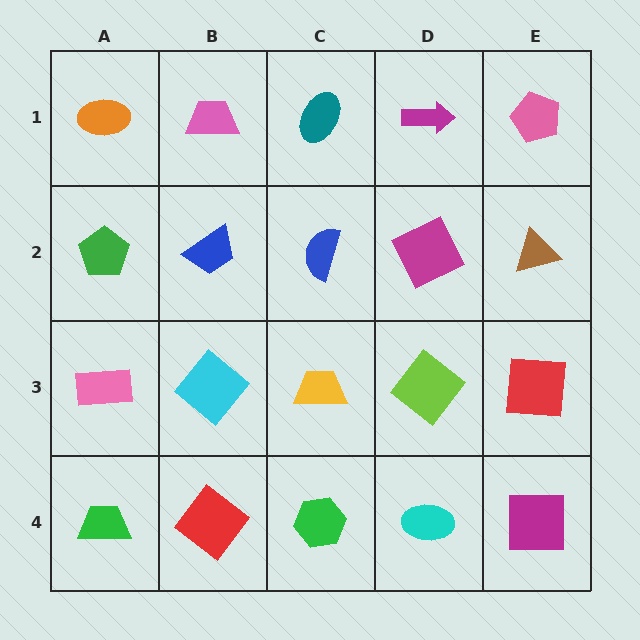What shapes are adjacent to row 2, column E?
A pink pentagon (row 1, column E), a red square (row 3, column E), a magenta square (row 2, column D).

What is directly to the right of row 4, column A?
A red diamond.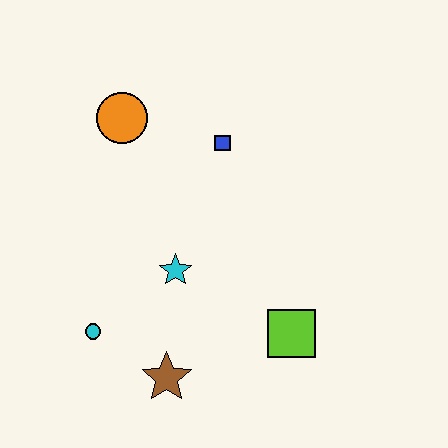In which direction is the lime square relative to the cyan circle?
The lime square is to the right of the cyan circle.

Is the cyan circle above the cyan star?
No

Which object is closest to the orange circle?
The blue square is closest to the orange circle.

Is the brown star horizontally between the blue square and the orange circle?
Yes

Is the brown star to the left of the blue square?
Yes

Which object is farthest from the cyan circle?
The blue square is farthest from the cyan circle.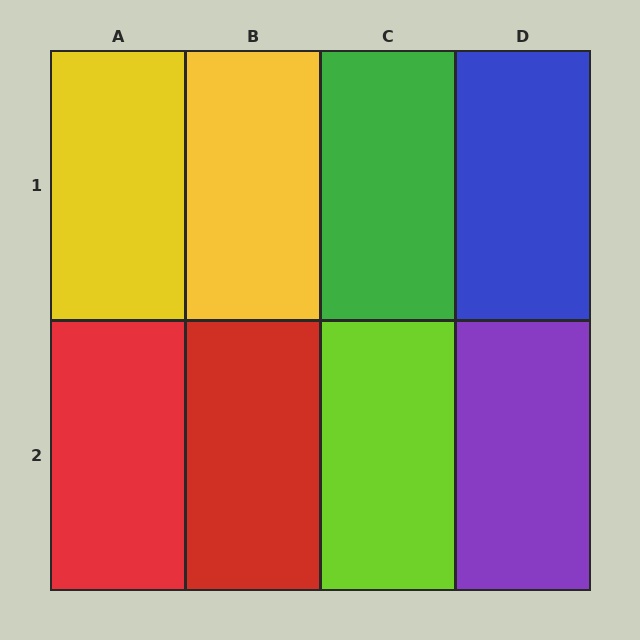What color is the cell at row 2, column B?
Red.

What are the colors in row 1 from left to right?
Yellow, yellow, green, blue.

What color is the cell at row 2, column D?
Purple.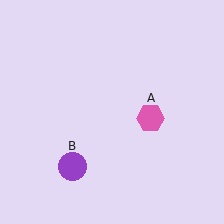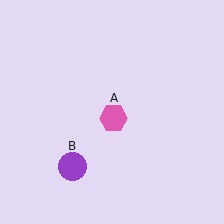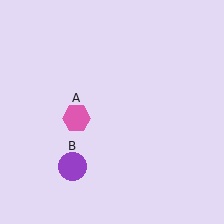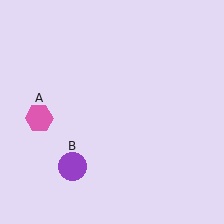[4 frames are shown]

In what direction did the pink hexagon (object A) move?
The pink hexagon (object A) moved left.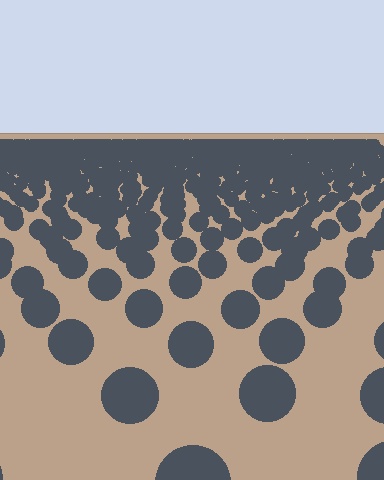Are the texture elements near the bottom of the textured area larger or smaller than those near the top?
Larger. Near the bottom, elements are closer to the viewer and appear at a bigger on-screen size.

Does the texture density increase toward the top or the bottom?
Density increases toward the top.